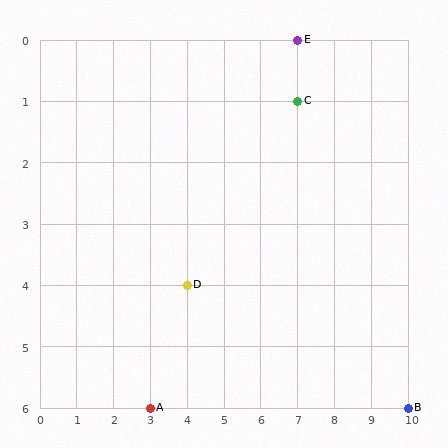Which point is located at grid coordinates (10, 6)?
Point B is at (10, 6).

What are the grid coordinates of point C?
Point C is at grid coordinates (7, 1).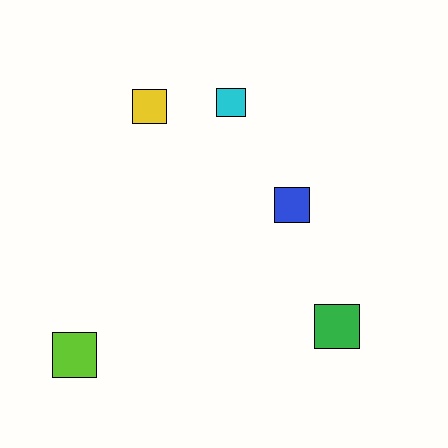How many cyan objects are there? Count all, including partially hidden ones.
There is 1 cyan object.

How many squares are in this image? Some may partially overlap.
There are 5 squares.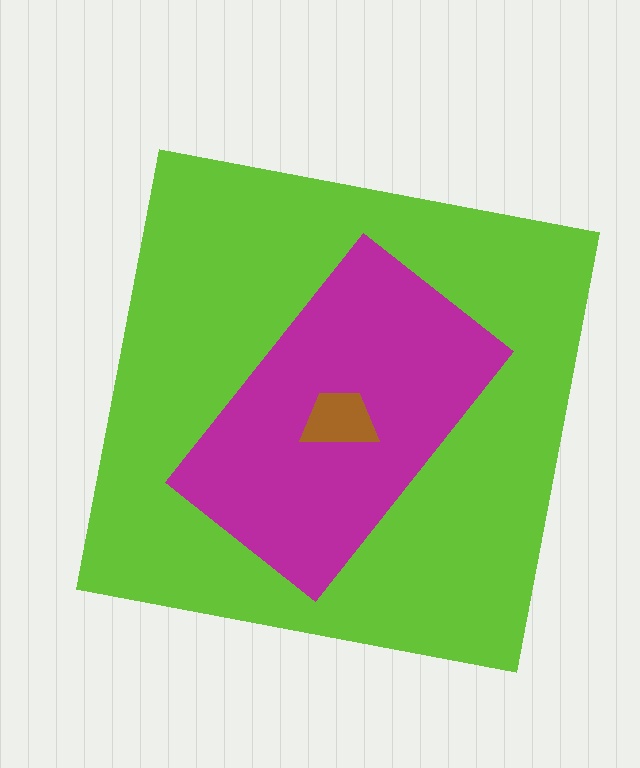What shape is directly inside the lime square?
The magenta rectangle.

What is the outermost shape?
The lime square.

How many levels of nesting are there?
3.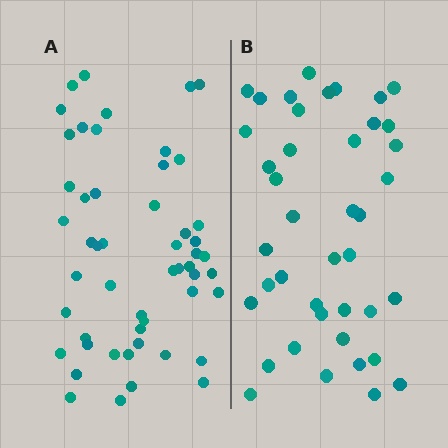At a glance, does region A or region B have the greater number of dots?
Region A (the left region) has more dots.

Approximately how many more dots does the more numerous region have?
Region A has roughly 12 or so more dots than region B.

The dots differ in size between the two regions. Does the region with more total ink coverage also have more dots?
No. Region B has more total ink coverage because its dots are larger, but region A actually contains more individual dots. Total area can be misleading — the number of items is what matters here.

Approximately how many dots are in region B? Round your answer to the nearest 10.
About 40 dots. (The exact count is 41, which rounds to 40.)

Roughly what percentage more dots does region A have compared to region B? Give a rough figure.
About 25% more.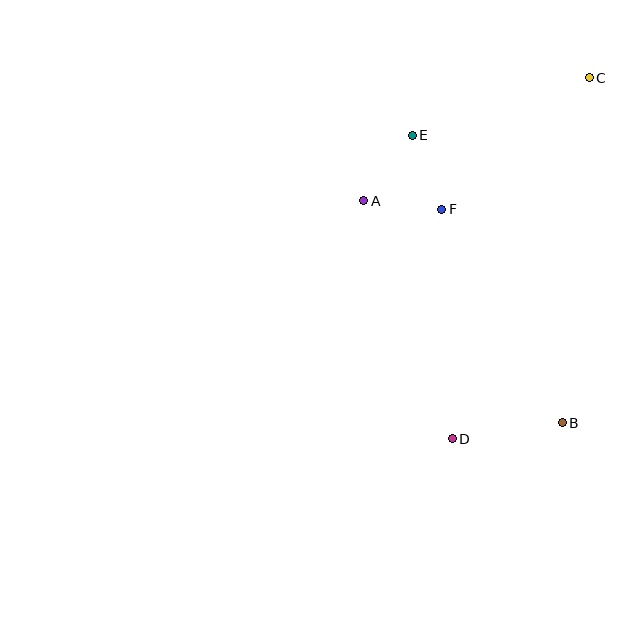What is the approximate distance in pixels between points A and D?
The distance between A and D is approximately 254 pixels.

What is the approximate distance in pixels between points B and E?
The distance between B and E is approximately 324 pixels.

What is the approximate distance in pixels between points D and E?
The distance between D and E is approximately 306 pixels.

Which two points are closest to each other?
Points A and F are closest to each other.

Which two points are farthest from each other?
Points C and D are farthest from each other.